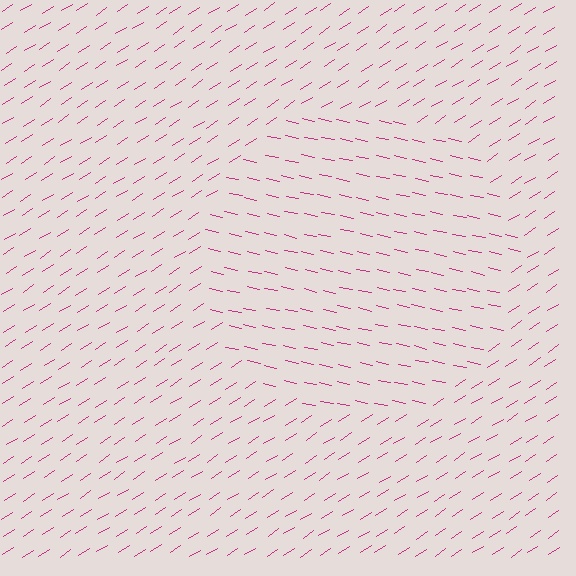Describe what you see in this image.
The image is filled with small magenta line segments. A circle region in the image has lines oriented differently from the surrounding lines, creating a visible texture boundary.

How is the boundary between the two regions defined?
The boundary is defined purely by a change in line orientation (approximately 45 degrees difference). All lines are the same color and thickness.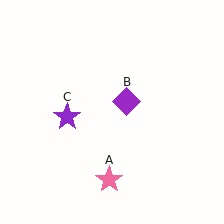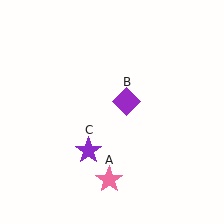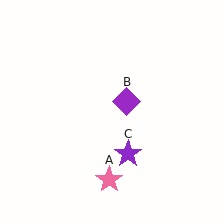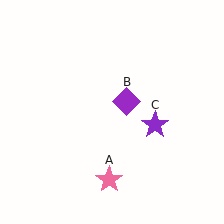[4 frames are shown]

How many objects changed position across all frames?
1 object changed position: purple star (object C).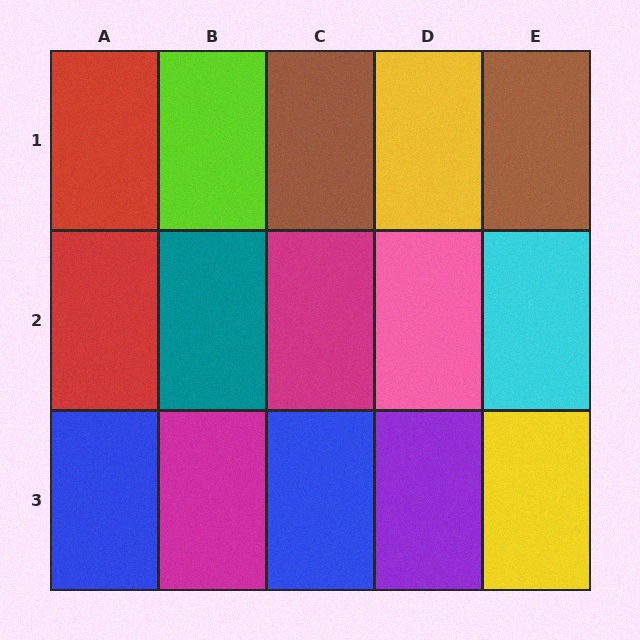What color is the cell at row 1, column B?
Lime.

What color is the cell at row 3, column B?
Magenta.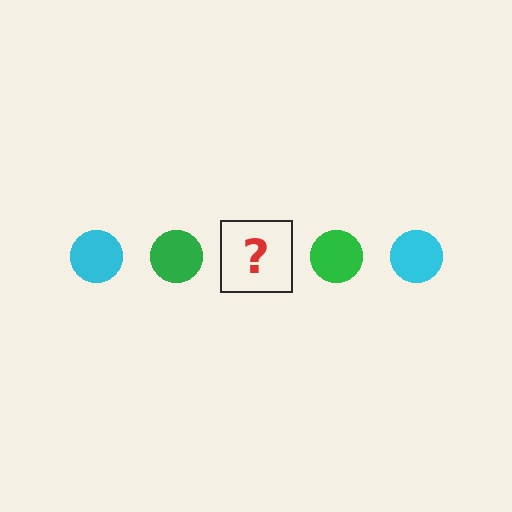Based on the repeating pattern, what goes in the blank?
The blank should be a cyan circle.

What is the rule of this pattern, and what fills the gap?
The rule is that the pattern cycles through cyan, green circles. The gap should be filled with a cyan circle.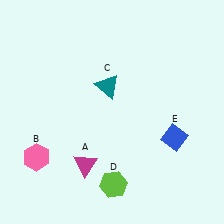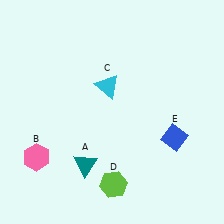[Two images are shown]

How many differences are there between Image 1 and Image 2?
There are 2 differences between the two images.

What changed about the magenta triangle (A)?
In Image 1, A is magenta. In Image 2, it changed to teal.